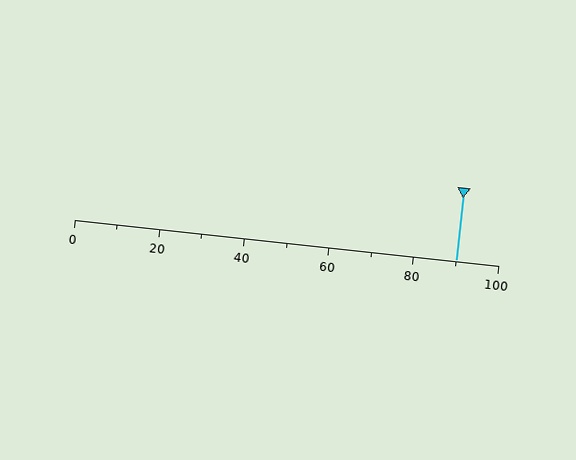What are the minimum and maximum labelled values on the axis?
The axis runs from 0 to 100.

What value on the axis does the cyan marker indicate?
The marker indicates approximately 90.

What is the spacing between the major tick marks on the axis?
The major ticks are spaced 20 apart.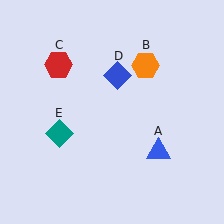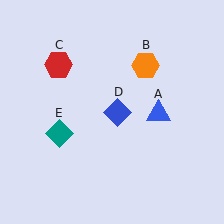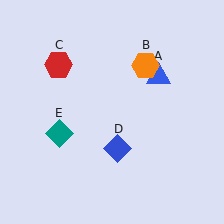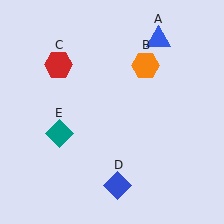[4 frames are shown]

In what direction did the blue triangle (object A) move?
The blue triangle (object A) moved up.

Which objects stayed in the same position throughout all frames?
Orange hexagon (object B) and red hexagon (object C) and teal diamond (object E) remained stationary.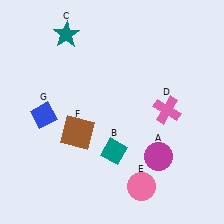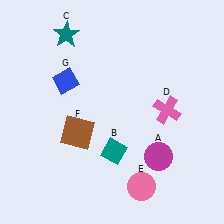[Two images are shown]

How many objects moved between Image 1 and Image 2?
1 object moved between the two images.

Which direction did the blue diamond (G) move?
The blue diamond (G) moved up.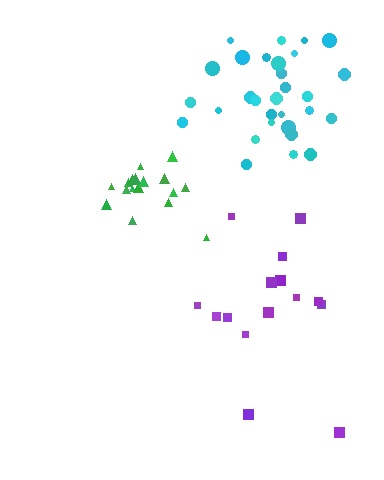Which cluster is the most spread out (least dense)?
Purple.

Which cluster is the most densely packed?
Green.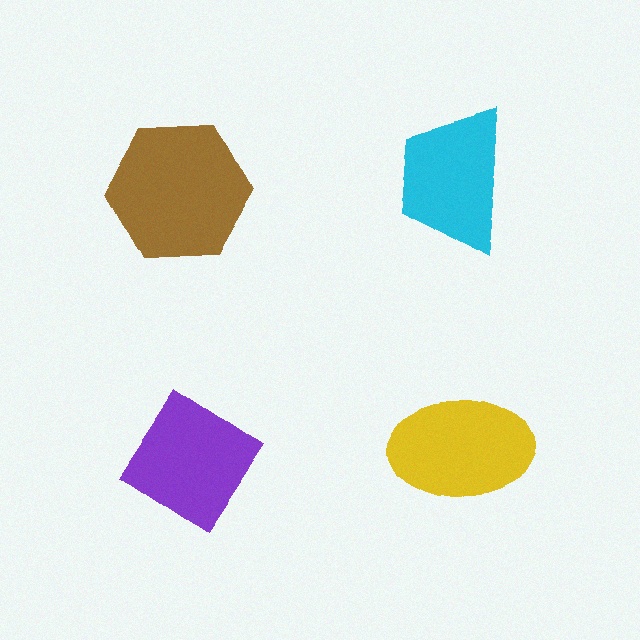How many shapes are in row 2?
2 shapes.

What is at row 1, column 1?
A brown hexagon.